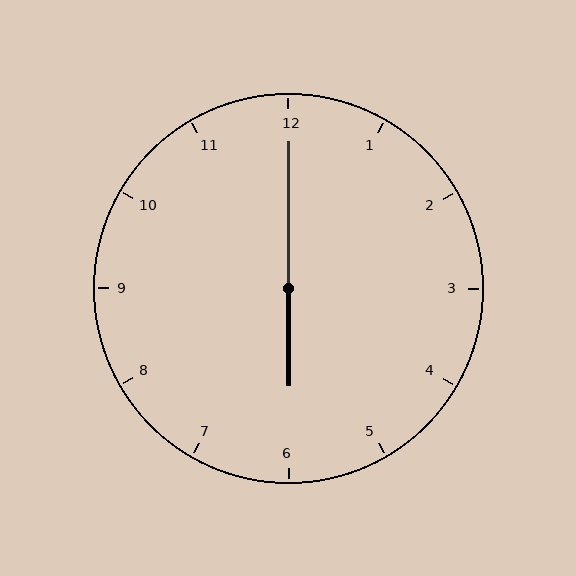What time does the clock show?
6:00.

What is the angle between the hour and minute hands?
Approximately 180 degrees.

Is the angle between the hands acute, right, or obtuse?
It is obtuse.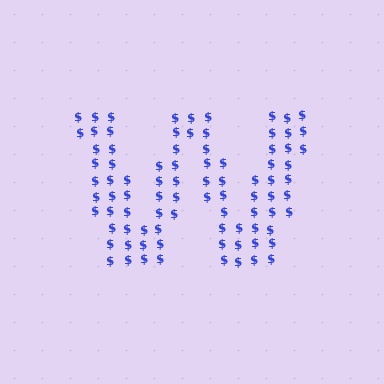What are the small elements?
The small elements are dollar signs.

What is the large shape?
The large shape is the letter W.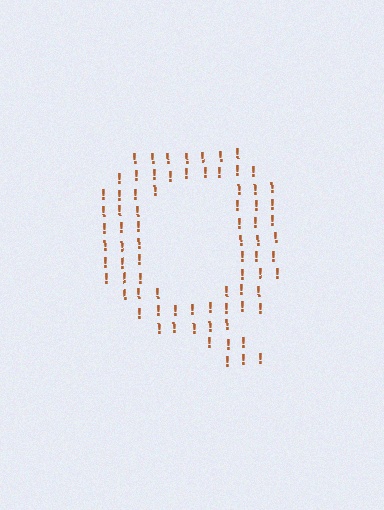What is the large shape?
The large shape is the letter Q.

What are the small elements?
The small elements are exclamation marks.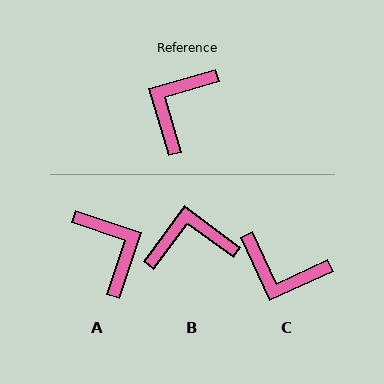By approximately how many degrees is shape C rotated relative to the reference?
Approximately 99 degrees counter-clockwise.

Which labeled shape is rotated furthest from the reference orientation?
A, about 125 degrees away.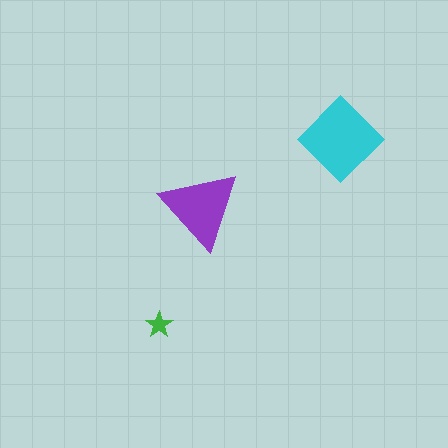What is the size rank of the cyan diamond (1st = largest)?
1st.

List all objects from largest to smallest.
The cyan diamond, the purple triangle, the green star.